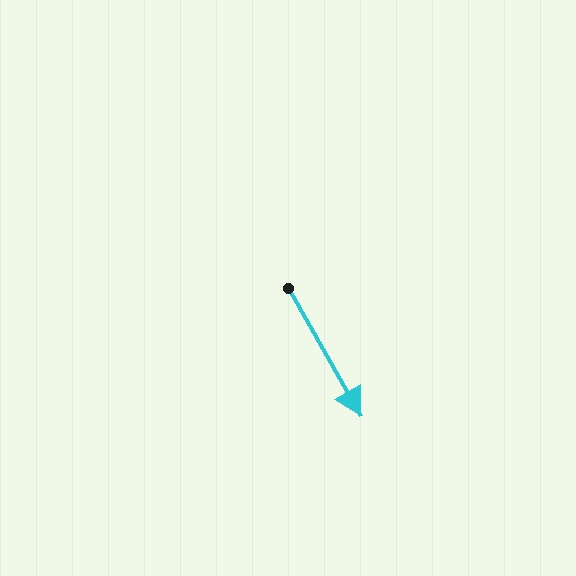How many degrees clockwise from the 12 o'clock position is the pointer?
Approximately 150 degrees.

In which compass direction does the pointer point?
Southeast.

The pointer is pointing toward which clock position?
Roughly 5 o'clock.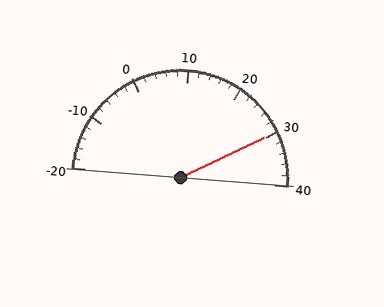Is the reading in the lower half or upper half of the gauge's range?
The reading is in the upper half of the range (-20 to 40).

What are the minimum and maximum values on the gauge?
The gauge ranges from -20 to 40.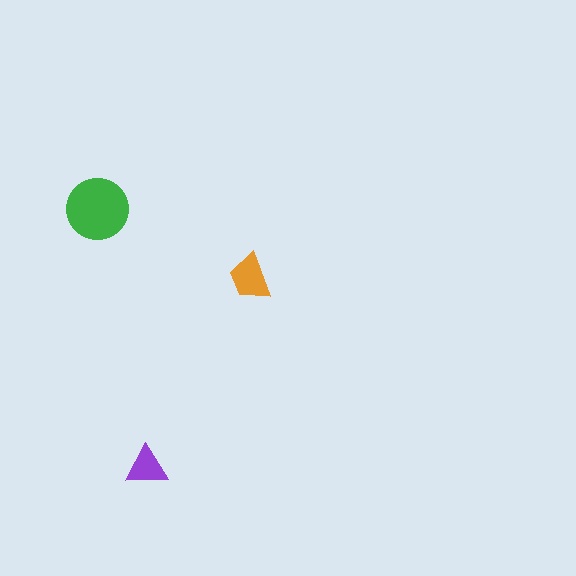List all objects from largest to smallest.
The green circle, the orange trapezoid, the purple triangle.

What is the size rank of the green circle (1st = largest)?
1st.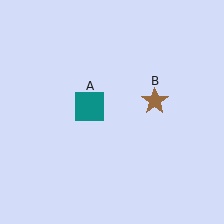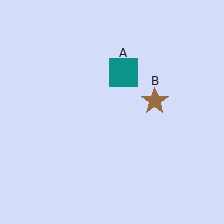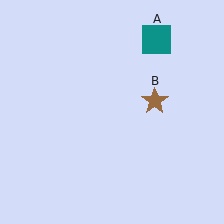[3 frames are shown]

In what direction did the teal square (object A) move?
The teal square (object A) moved up and to the right.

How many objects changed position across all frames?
1 object changed position: teal square (object A).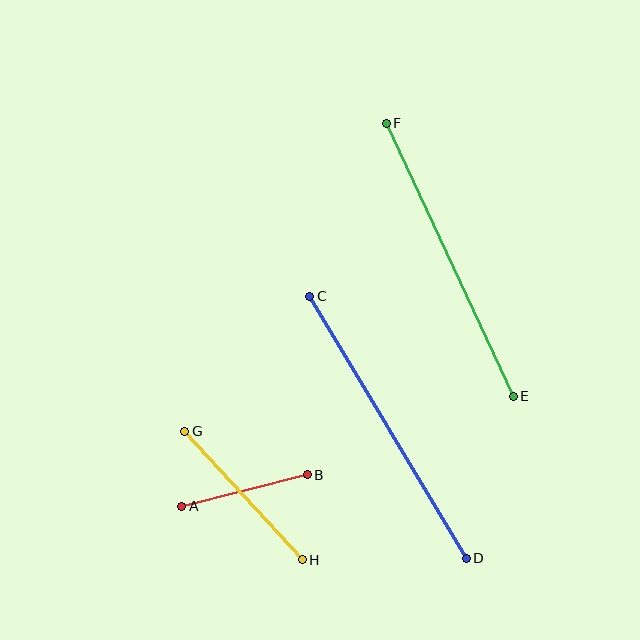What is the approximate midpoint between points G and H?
The midpoint is at approximately (243, 495) pixels.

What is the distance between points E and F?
The distance is approximately 301 pixels.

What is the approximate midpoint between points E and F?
The midpoint is at approximately (450, 260) pixels.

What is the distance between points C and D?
The distance is approximately 305 pixels.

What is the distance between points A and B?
The distance is approximately 130 pixels.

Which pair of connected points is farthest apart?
Points C and D are farthest apart.